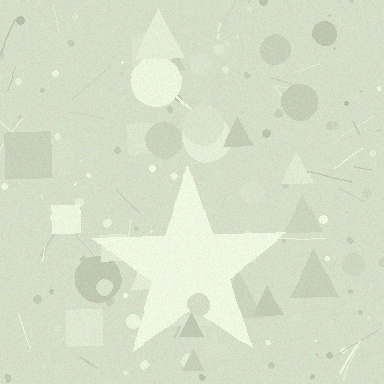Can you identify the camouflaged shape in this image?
The camouflaged shape is a star.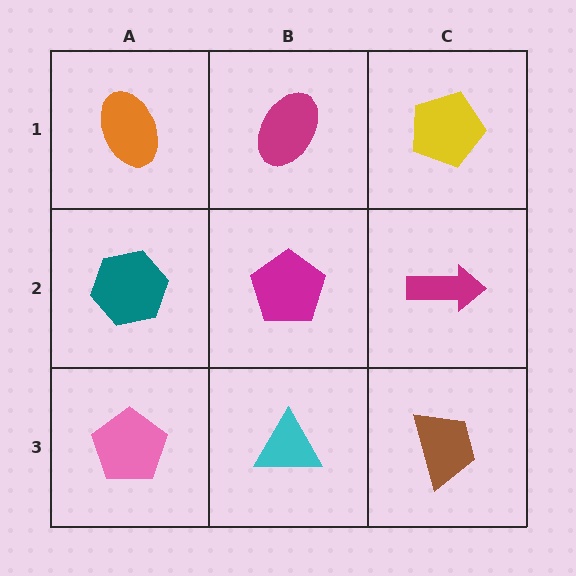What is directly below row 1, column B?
A magenta pentagon.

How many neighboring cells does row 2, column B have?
4.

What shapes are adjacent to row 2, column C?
A yellow pentagon (row 1, column C), a brown trapezoid (row 3, column C), a magenta pentagon (row 2, column B).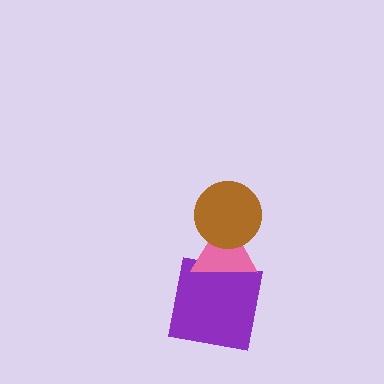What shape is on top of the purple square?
The pink triangle is on top of the purple square.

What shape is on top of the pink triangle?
The brown circle is on top of the pink triangle.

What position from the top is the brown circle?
The brown circle is 1st from the top.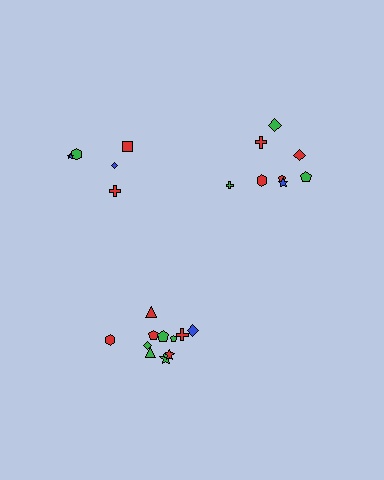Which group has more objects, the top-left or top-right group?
The top-right group.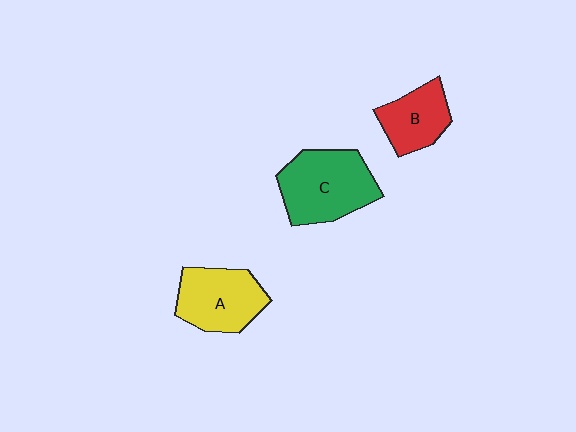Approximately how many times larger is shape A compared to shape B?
Approximately 1.3 times.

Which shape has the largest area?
Shape C (green).